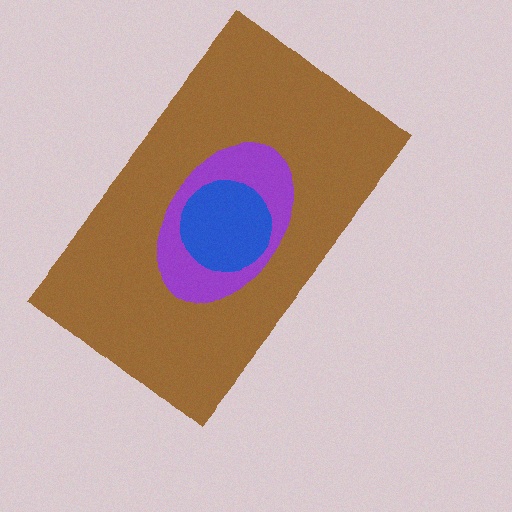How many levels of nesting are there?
3.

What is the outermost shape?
The brown rectangle.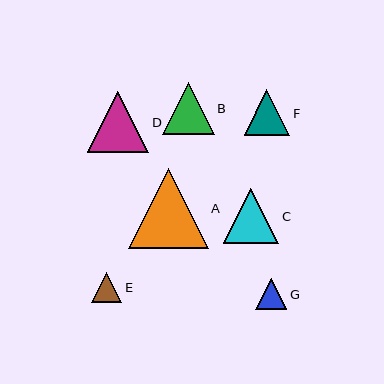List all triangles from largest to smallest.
From largest to smallest: A, D, C, B, F, G, E.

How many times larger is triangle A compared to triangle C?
Triangle A is approximately 1.4 times the size of triangle C.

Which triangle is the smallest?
Triangle E is the smallest with a size of approximately 30 pixels.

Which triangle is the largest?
Triangle A is the largest with a size of approximately 80 pixels.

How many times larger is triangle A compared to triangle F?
Triangle A is approximately 1.7 times the size of triangle F.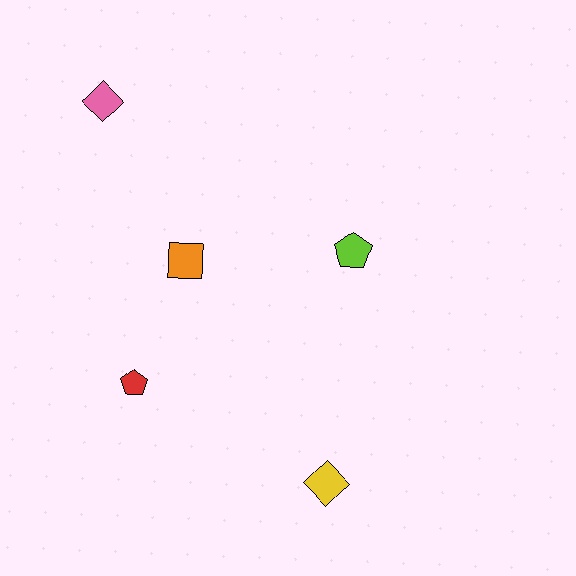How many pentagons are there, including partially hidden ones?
There are 2 pentagons.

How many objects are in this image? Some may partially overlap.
There are 5 objects.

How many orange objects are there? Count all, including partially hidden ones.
There is 1 orange object.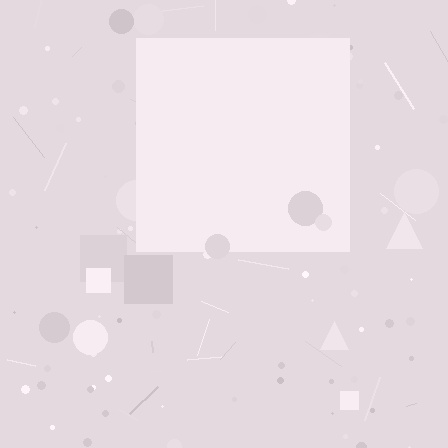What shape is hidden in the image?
A square is hidden in the image.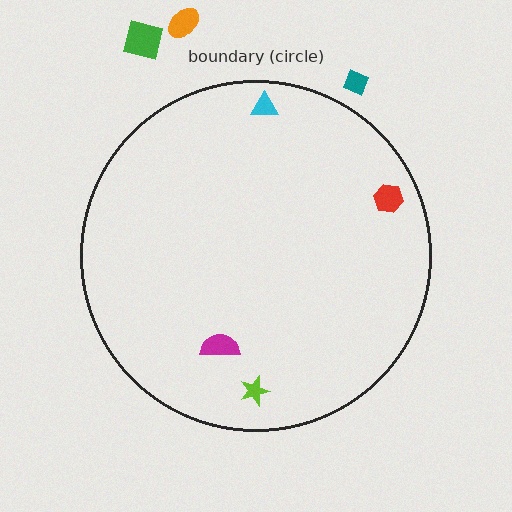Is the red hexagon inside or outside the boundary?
Inside.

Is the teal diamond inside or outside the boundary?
Outside.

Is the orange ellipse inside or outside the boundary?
Outside.